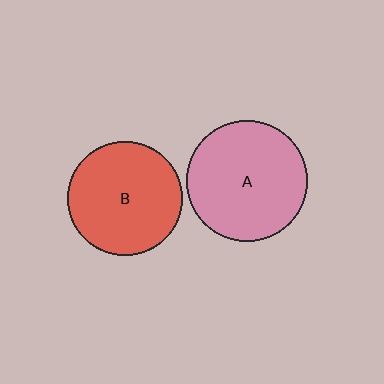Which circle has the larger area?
Circle A (pink).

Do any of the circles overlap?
No, none of the circles overlap.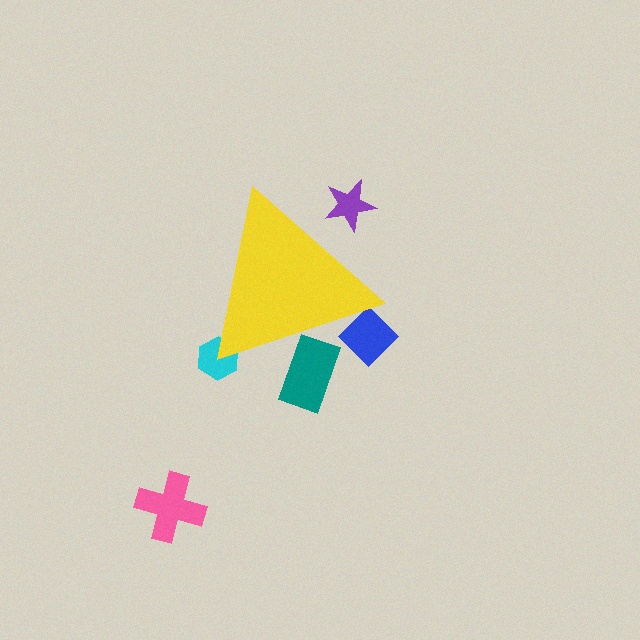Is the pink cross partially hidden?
No, the pink cross is fully visible.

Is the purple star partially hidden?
Yes, the purple star is partially hidden behind the yellow triangle.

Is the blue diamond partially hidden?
Yes, the blue diamond is partially hidden behind the yellow triangle.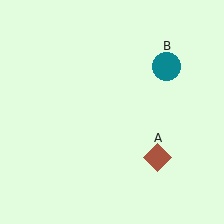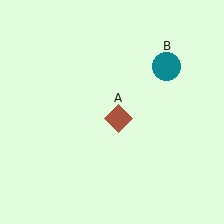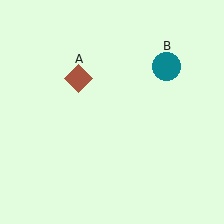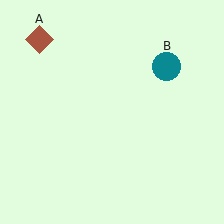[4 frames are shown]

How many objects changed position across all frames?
1 object changed position: brown diamond (object A).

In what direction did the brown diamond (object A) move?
The brown diamond (object A) moved up and to the left.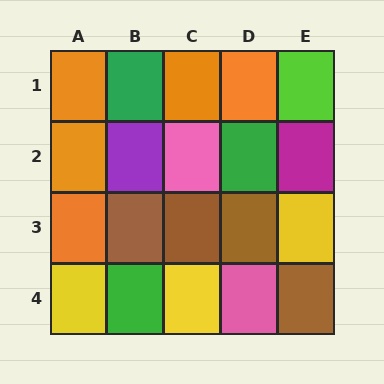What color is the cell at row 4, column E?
Brown.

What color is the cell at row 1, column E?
Lime.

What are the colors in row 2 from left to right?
Orange, purple, pink, green, magenta.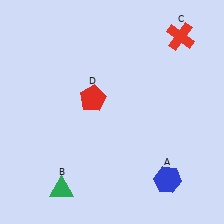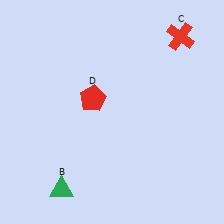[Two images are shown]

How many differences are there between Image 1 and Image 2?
There is 1 difference between the two images.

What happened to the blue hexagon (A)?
The blue hexagon (A) was removed in Image 2. It was in the bottom-right area of Image 1.